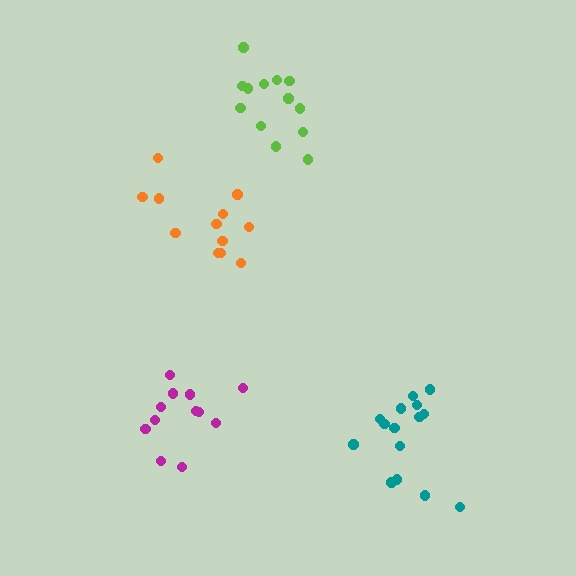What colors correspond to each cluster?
The clusters are colored: magenta, teal, lime, orange.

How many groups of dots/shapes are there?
There are 4 groups.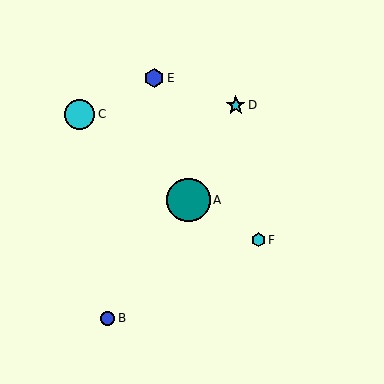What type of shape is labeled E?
Shape E is a blue hexagon.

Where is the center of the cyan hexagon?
The center of the cyan hexagon is at (258, 240).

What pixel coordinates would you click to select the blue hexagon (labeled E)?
Click at (154, 78) to select the blue hexagon E.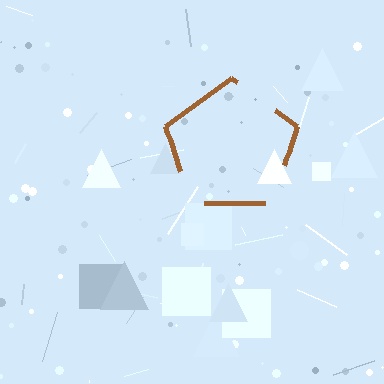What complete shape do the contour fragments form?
The contour fragments form a pentagon.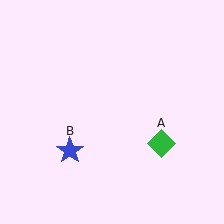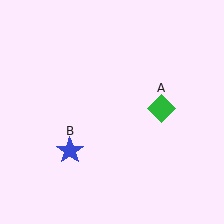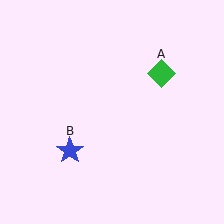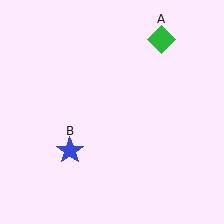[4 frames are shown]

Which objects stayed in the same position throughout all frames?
Blue star (object B) remained stationary.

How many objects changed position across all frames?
1 object changed position: green diamond (object A).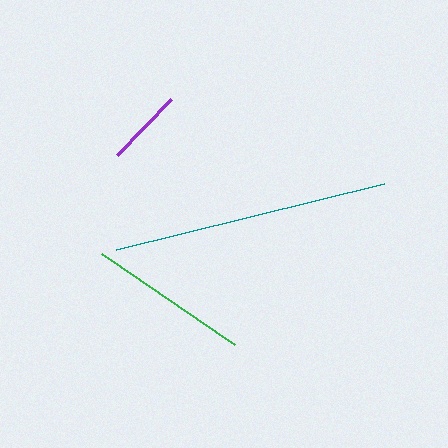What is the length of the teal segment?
The teal segment is approximately 276 pixels long.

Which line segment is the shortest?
The purple line is the shortest at approximately 78 pixels.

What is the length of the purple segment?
The purple segment is approximately 78 pixels long.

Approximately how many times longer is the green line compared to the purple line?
The green line is approximately 2.1 times the length of the purple line.